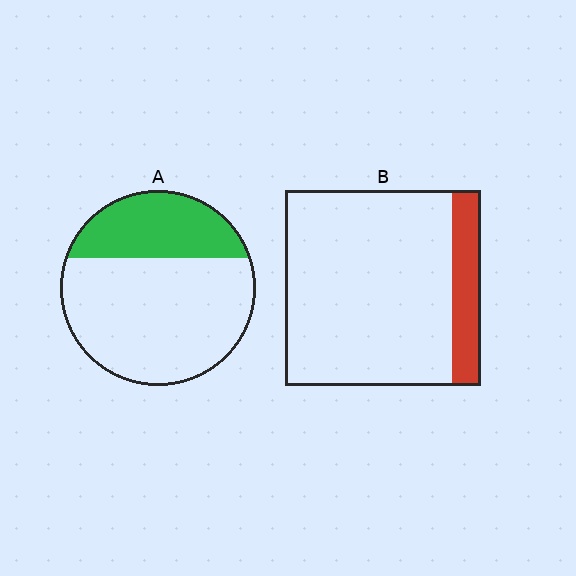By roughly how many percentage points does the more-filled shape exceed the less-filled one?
By roughly 15 percentage points (A over B).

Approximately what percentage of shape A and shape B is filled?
A is approximately 30% and B is approximately 15%.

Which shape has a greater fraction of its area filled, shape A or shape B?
Shape A.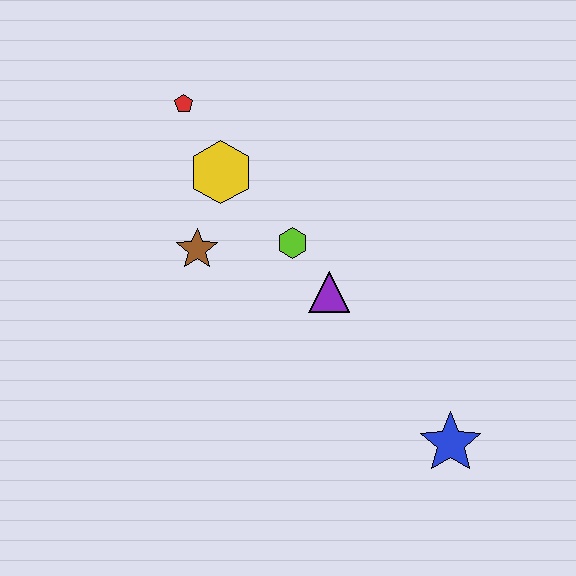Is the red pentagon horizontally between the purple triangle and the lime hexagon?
No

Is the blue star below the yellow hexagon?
Yes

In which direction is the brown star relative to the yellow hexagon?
The brown star is below the yellow hexagon.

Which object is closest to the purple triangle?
The lime hexagon is closest to the purple triangle.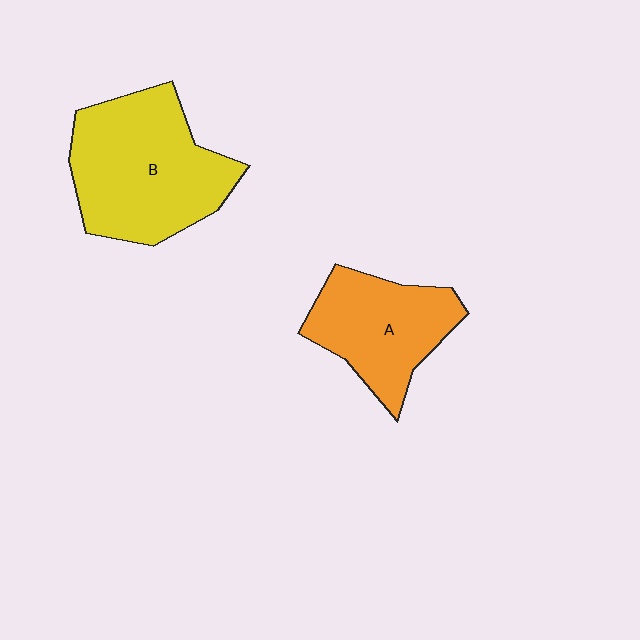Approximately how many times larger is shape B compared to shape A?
Approximately 1.4 times.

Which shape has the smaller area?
Shape A (orange).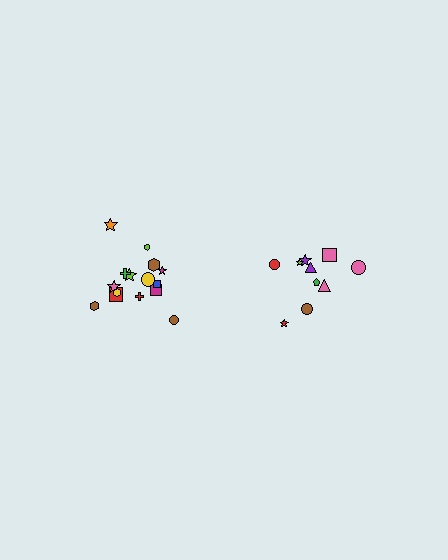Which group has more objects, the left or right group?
The left group.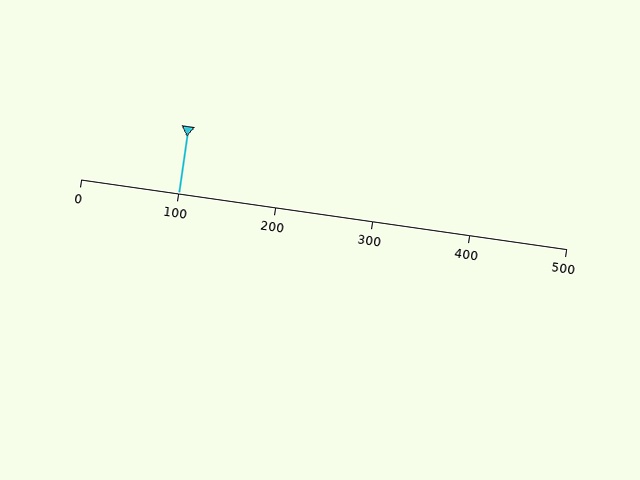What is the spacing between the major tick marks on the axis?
The major ticks are spaced 100 apart.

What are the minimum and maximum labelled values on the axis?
The axis runs from 0 to 500.